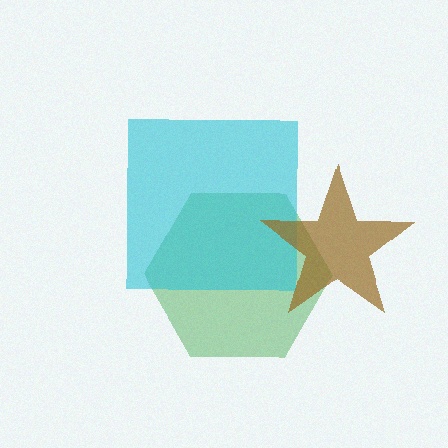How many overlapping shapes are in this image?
There are 3 overlapping shapes in the image.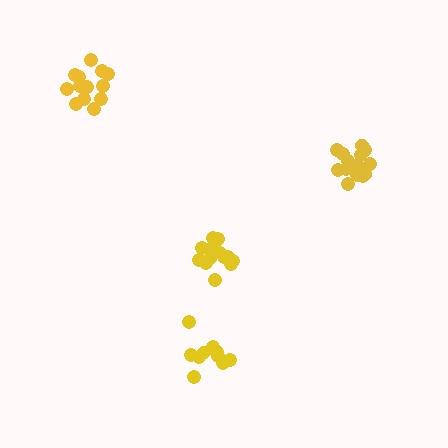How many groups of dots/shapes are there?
There are 4 groups.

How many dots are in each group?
Group 1: 15 dots, Group 2: 15 dots, Group 3: 11 dots, Group 4: 14 dots (55 total).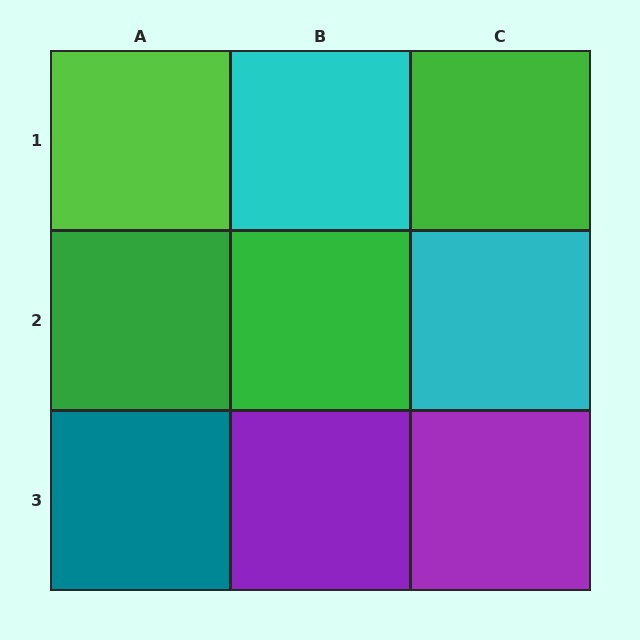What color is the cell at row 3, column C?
Purple.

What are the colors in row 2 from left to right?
Green, green, cyan.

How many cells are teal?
1 cell is teal.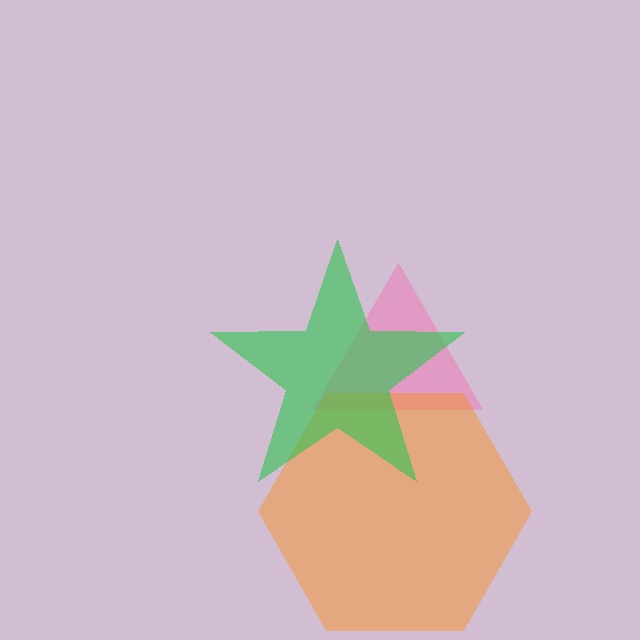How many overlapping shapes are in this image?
There are 3 overlapping shapes in the image.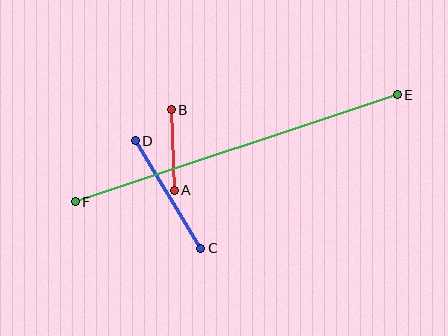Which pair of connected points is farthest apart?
Points E and F are farthest apart.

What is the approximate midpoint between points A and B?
The midpoint is at approximately (173, 150) pixels.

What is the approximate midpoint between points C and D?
The midpoint is at approximately (168, 195) pixels.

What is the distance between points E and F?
The distance is approximately 339 pixels.